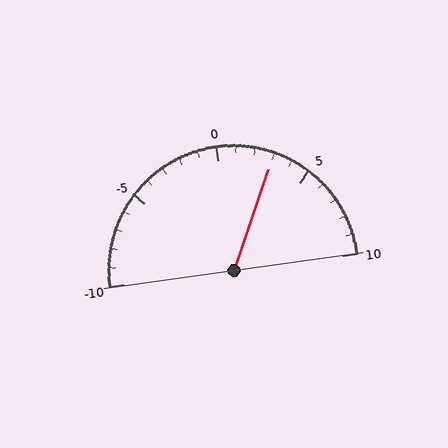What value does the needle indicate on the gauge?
The needle indicates approximately 3.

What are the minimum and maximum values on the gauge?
The gauge ranges from -10 to 10.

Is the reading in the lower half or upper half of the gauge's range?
The reading is in the upper half of the range (-10 to 10).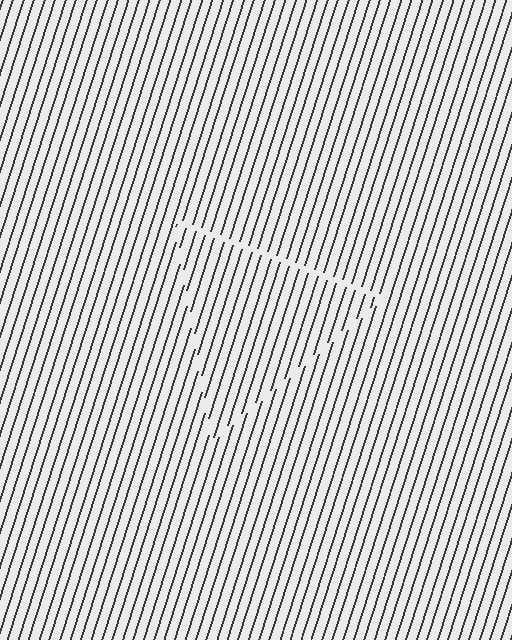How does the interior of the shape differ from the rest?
The interior of the shape contains the same grating, shifted by half a period — the contour is defined by the phase discontinuity where line-ends from the inner and outer gratings abut.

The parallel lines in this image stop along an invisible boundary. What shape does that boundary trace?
An illusory triangle. The interior of the shape contains the same grating, shifted by half a period — the contour is defined by the phase discontinuity where line-ends from the inner and outer gratings abut.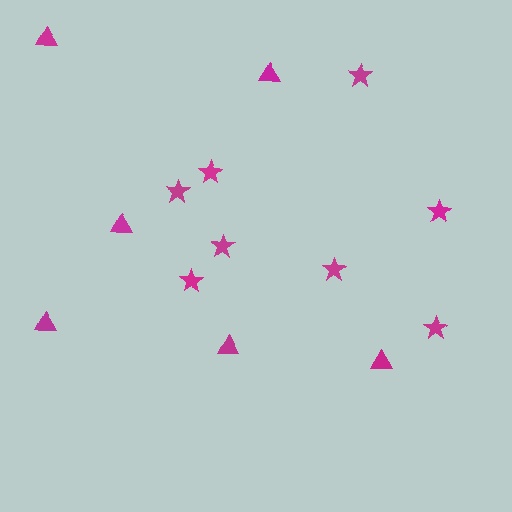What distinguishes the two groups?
There are 2 groups: one group of stars (8) and one group of triangles (6).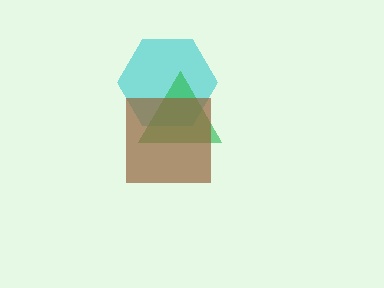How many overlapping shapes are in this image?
There are 3 overlapping shapes in the image.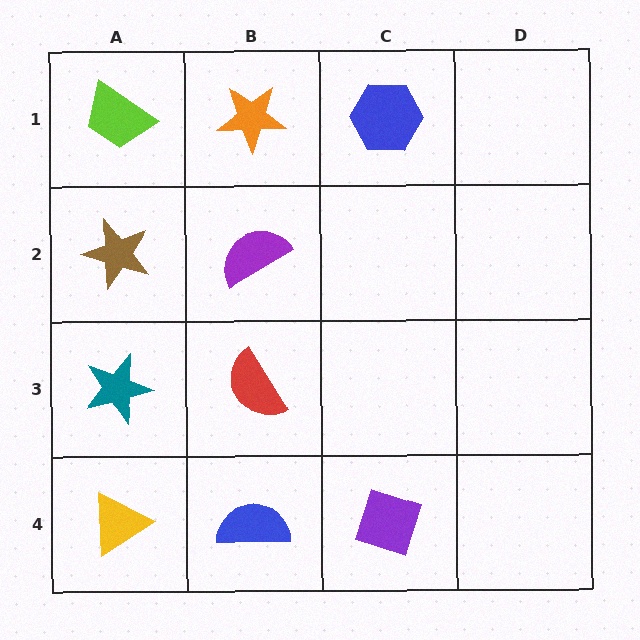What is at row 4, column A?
A yellow triangle.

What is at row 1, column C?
A blue hexagon.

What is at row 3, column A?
A teal star.